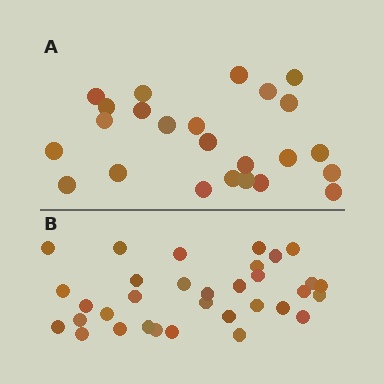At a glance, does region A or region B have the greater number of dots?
Region B (the bottom region) has more dots.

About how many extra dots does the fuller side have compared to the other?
Region B has roughly 8 or so more dots than region A.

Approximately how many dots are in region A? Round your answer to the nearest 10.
About 20 dots. (The exact count is 24, which rounds to 20.)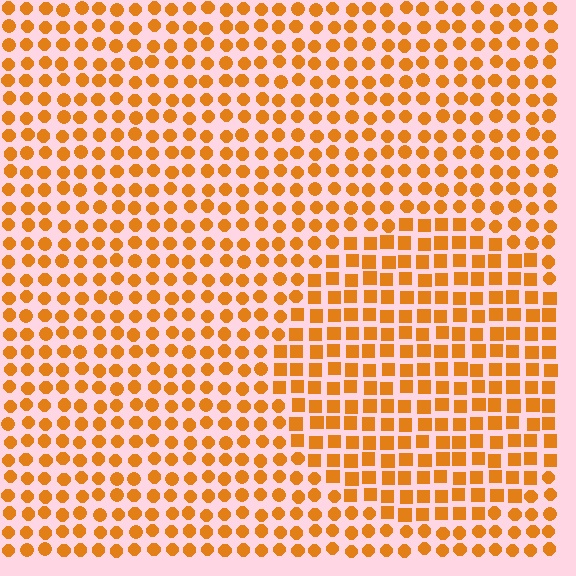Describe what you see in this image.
The image is filled with small orange elements arranged in a uniform grid. A circle-shaped region contains squares, while the surrounding area contains circles. The boundary is defined purely by the change in element shape.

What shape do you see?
I see a circle.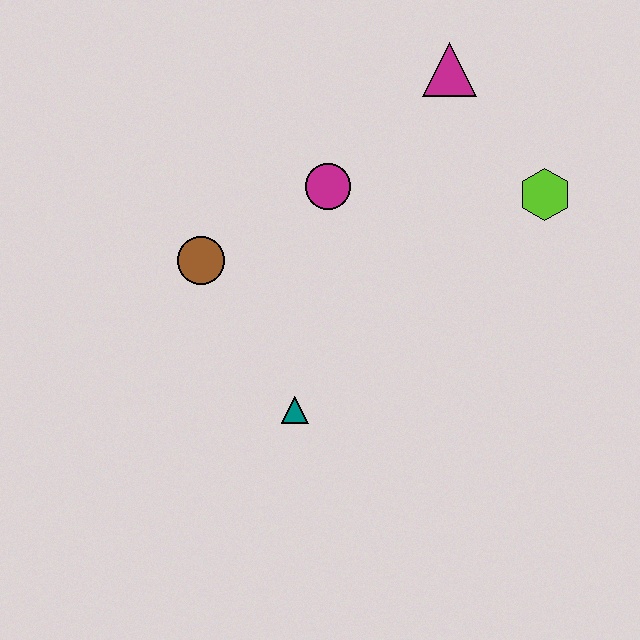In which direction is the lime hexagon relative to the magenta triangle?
The lime hexagon is below the magenta triangle.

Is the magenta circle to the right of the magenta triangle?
No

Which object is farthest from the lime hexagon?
The brown circle is farthest from the lime hexagon.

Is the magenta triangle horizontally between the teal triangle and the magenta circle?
No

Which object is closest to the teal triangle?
The brown circle is closest to the teal triangle.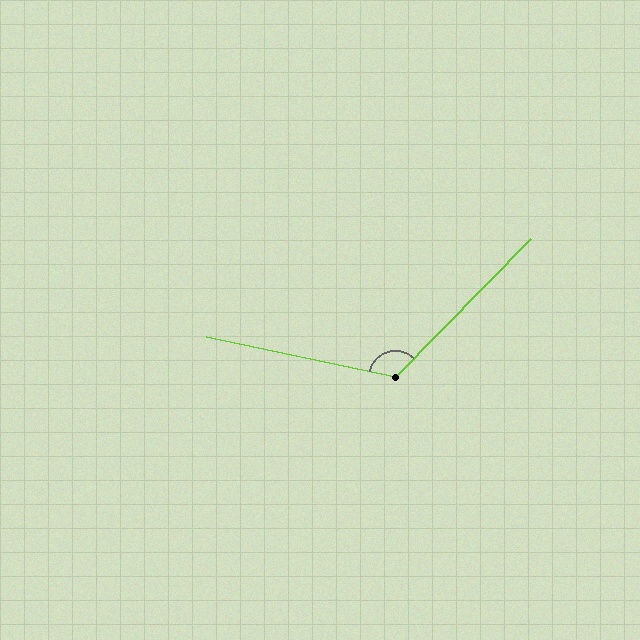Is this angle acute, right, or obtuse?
It is obtuse.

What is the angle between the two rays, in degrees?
Approximately 122 degrees.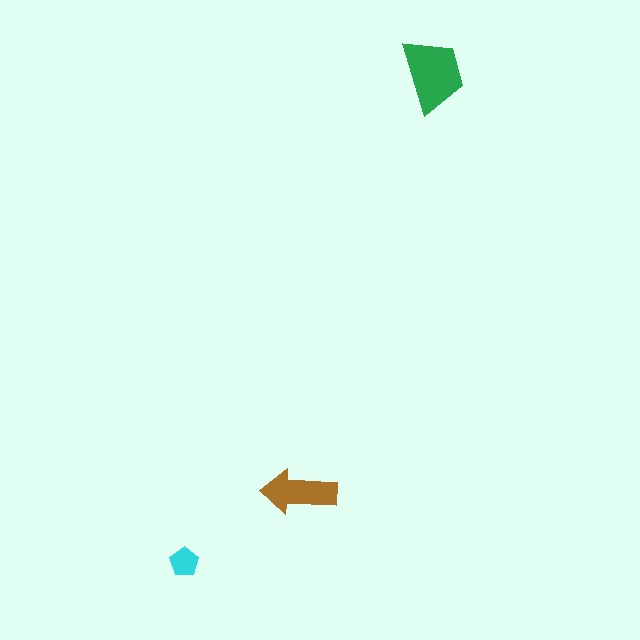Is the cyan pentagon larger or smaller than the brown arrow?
Smaller.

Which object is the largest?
The green trapezoid.